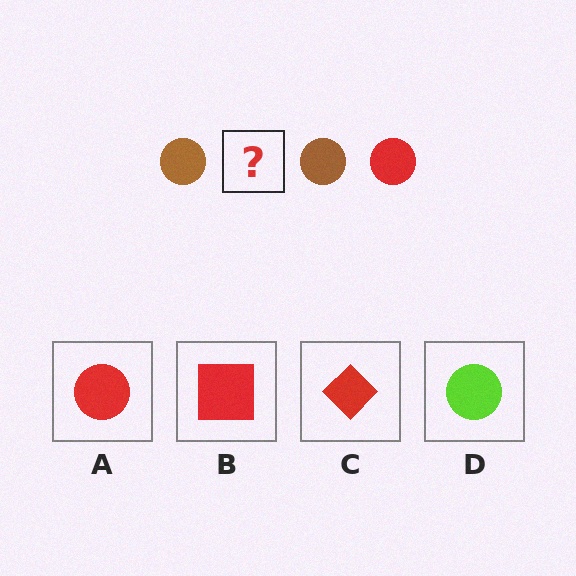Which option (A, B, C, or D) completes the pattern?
A.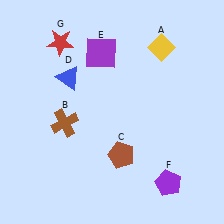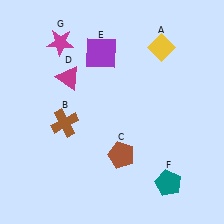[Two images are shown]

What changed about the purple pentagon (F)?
In Image 1, F is purple. In Image 2, it changed to teal.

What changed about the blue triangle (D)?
In Image 1, D is blue. In Image 2, it changed to magenta.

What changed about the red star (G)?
In Image 1, G is red. In Image 2, it changed to magenta.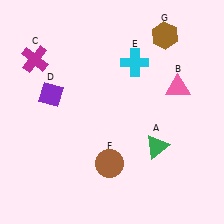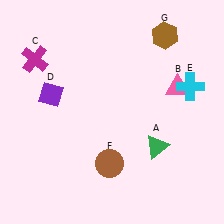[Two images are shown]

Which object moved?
The cyan cross (E) moved right.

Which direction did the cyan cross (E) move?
The cyan cross (E) moved right.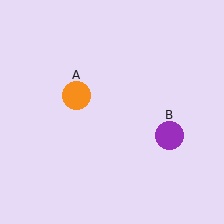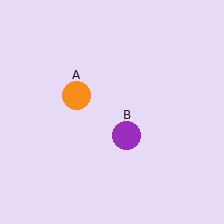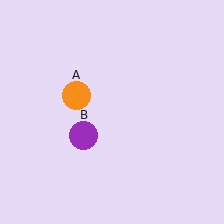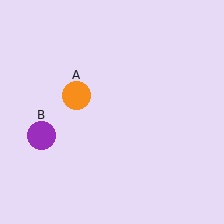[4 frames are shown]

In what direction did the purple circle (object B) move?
The purple circle (object B) moved left.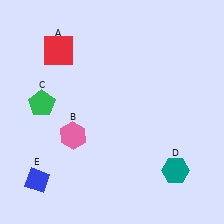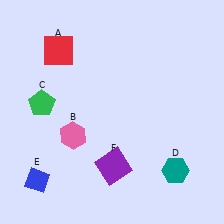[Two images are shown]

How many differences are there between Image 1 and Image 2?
There is 1 difference between the two images.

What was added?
A purple square (F) was added in Image 2.